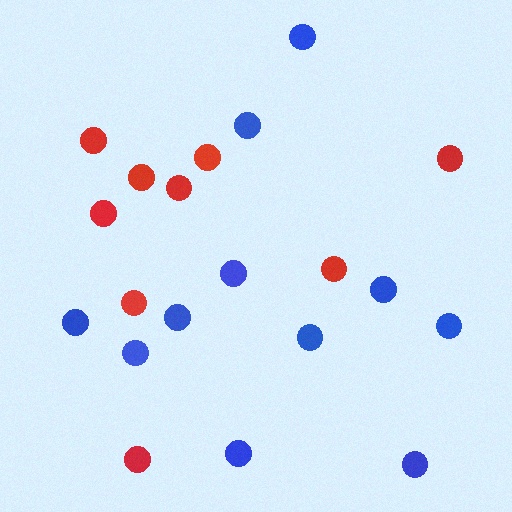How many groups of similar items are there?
There are 2 groups: one group of blue circles (11) and one group of red circles (9).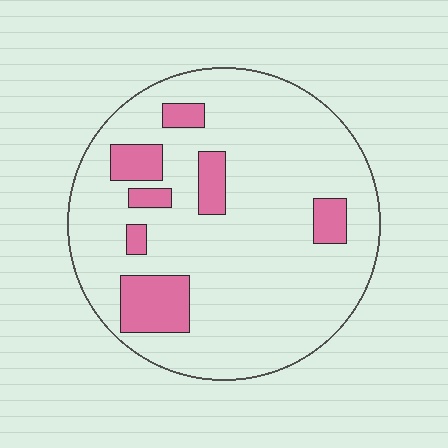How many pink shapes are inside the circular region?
7.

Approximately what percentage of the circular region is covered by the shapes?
Approximately 15%.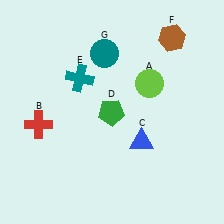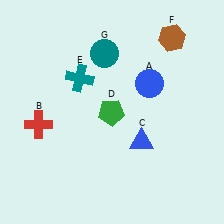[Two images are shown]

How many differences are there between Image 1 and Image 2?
There is 1 difference between the two images.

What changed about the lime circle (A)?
In Image 1, A is lime. In Image 2, it changed to blue.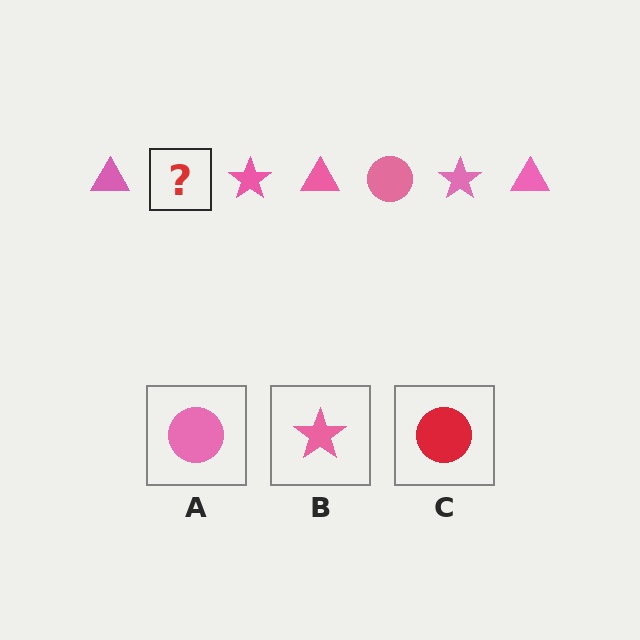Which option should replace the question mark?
Option A.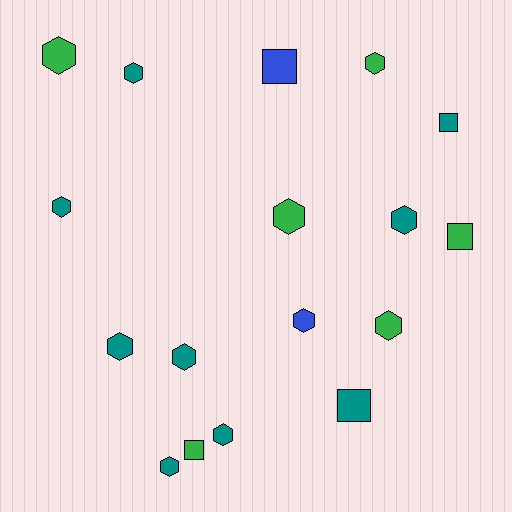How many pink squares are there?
There are no pink squares.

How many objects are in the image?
There are 17 objects.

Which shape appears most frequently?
Hexagon, with 12 objects.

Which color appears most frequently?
Teal, with 9 objects.